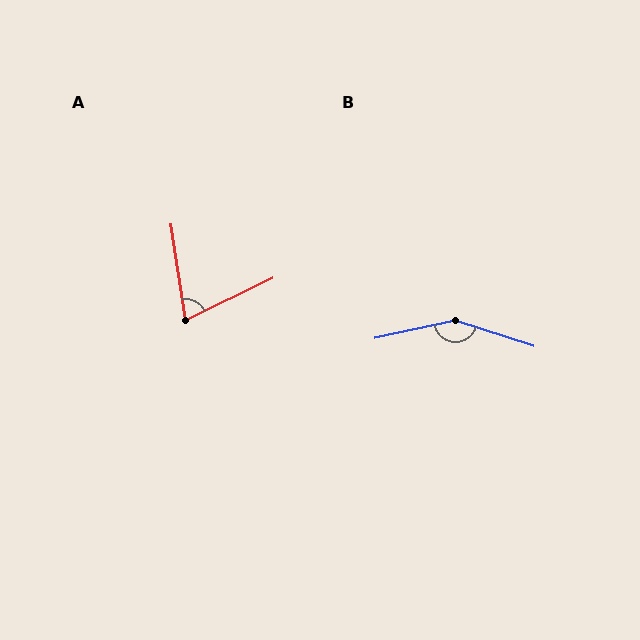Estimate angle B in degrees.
Approximately 150 degrees.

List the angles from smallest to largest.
A (73°), B (150°).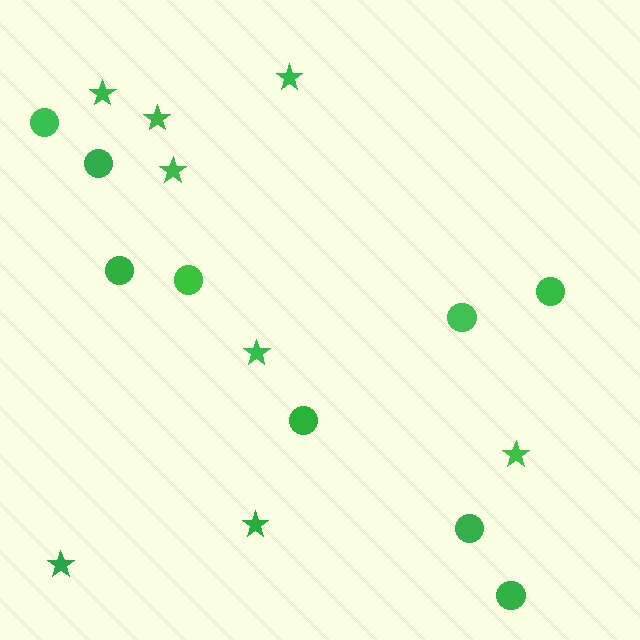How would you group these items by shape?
There are 2 groups: one group of stars (8) and one group of circles (9).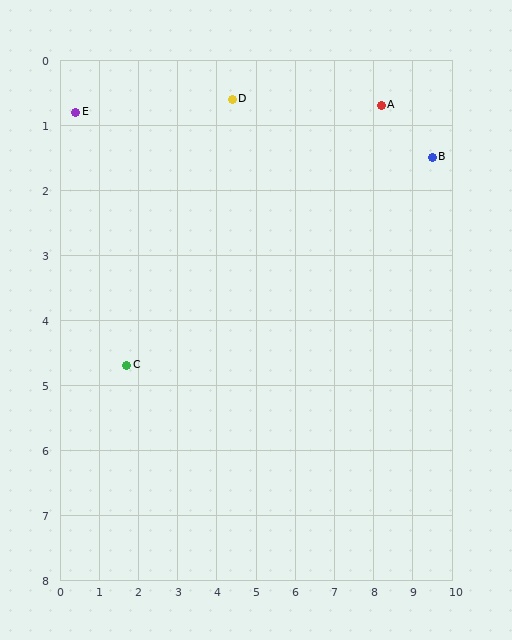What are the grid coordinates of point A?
Point A is at approximately (8.2, 0.7).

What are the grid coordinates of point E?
Point E is at approximately (0.4, 0.8).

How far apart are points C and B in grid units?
Points C and B are about 8.4 grid units apart.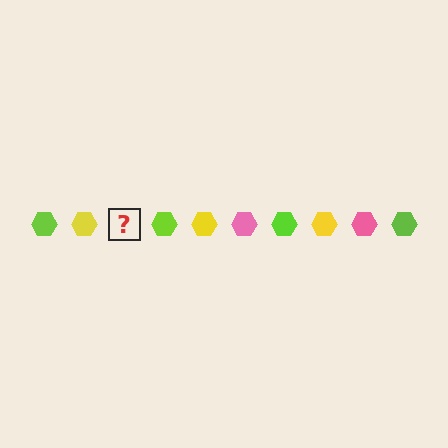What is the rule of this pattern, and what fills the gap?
The rule is that the pattern cycles through lime, yellow, pink hexagons. The gap should be filled with a pink hexagon.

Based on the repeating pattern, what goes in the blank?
The blank should be a pink hexagon.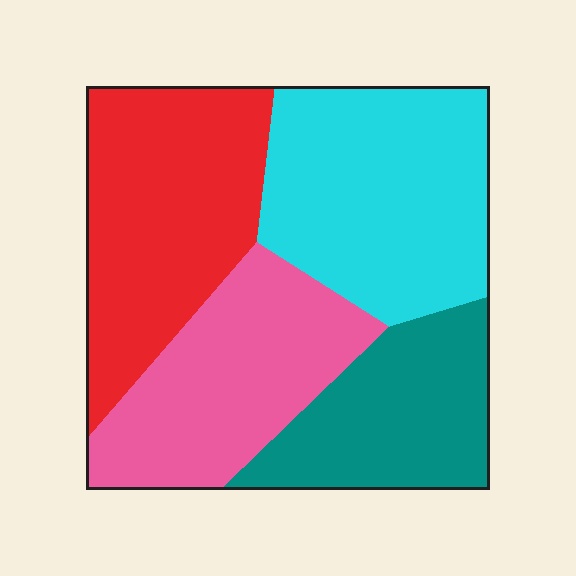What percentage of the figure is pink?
Pink covers 24% of the figure.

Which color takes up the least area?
Teal, at roughly 20%.